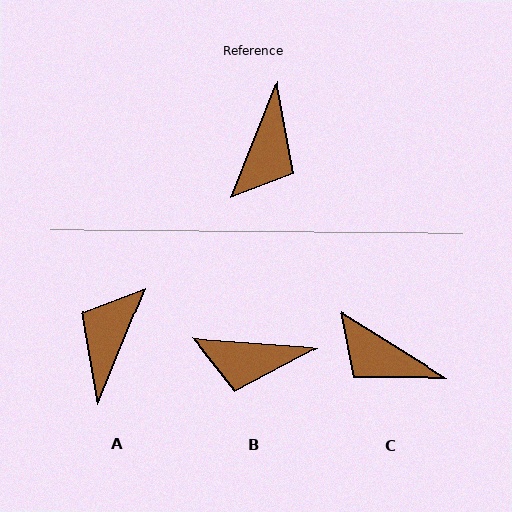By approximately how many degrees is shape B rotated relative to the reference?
Approximately 73 degrees clockwise.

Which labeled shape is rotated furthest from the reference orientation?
A, about 180 degrees away.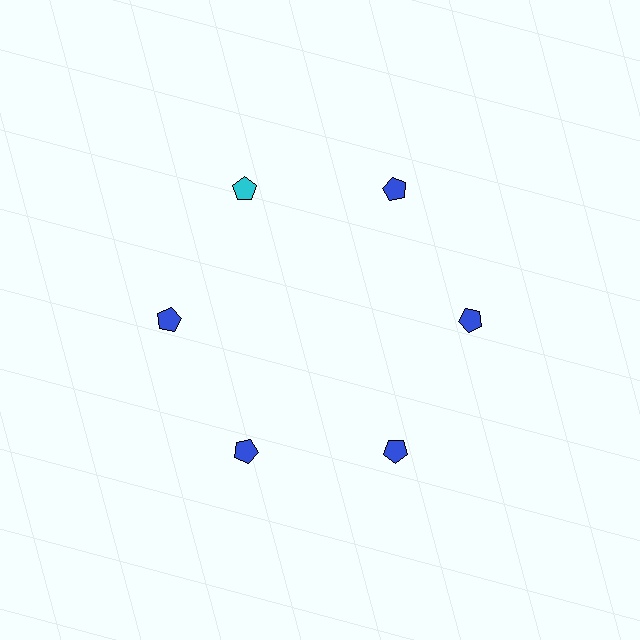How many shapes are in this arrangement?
There are 6 shapes arranged in a ring pattern.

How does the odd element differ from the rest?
It has a different color: cyan instead of blue.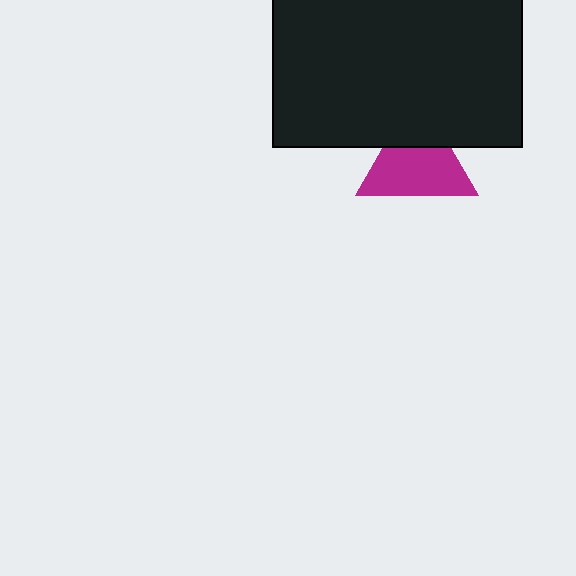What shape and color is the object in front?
The object in front is a black rectangle.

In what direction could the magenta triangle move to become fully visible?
The magenta triangle could move down. That would shift it out from behind the black rectangle entirely.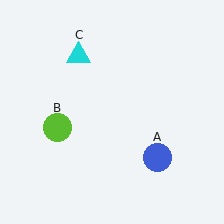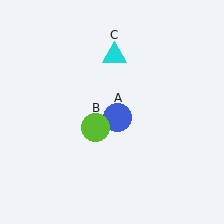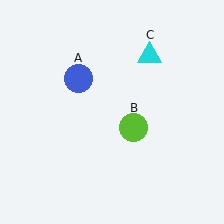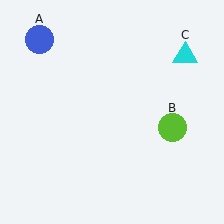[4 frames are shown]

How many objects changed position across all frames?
3 objects changed position: blue circle (object A), lime circle (object B), cyan triangle (object C).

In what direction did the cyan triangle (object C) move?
The cyan triangle (object C) moved right.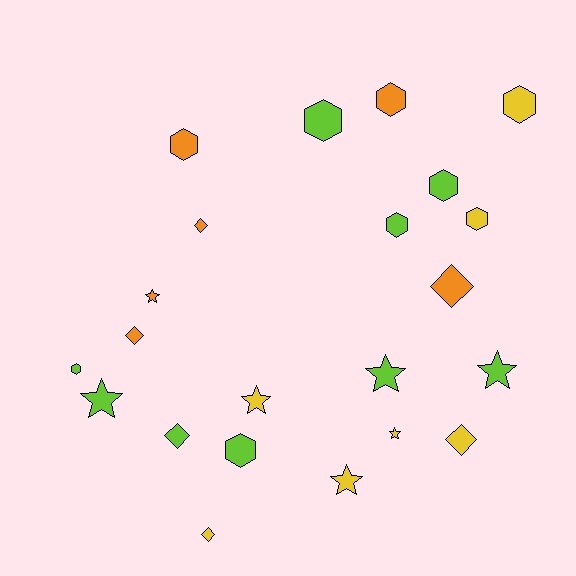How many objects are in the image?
There are 22 objects.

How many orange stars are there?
There is 1 orange star.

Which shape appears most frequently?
Hexagon, with 9 objects.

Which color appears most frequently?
Lime, with 9 objects.